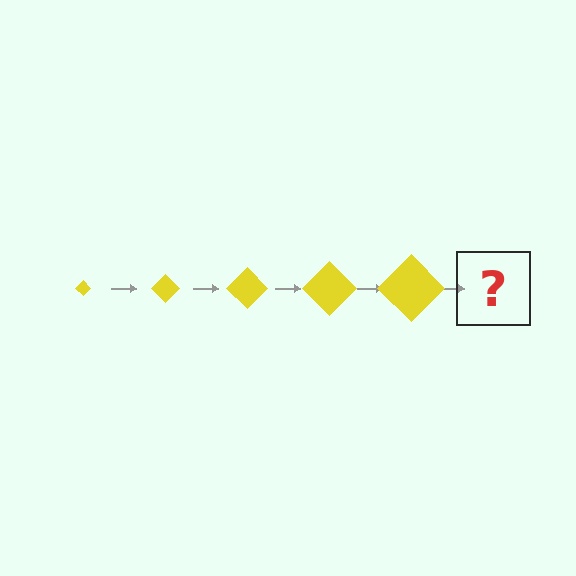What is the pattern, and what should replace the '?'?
The pattern is that the diamond gets progressively larger each step. The '?' should be a yellow diamond, larger than the previous one.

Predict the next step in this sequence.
The next step is a yellow diamond, larger than the previous one.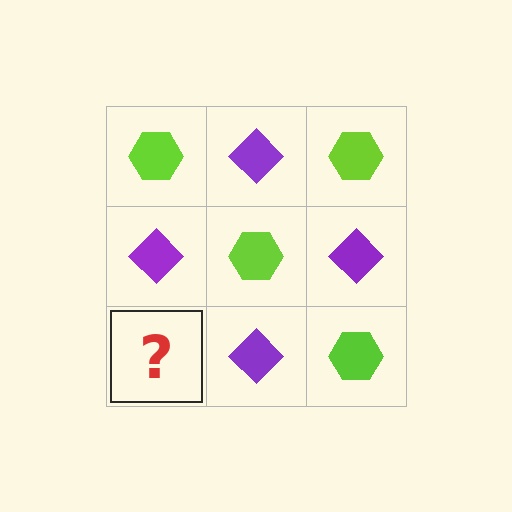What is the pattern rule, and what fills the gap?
The rule is that it alternates lime hexagon and purple diamond in a checkerboard pattern. The gap should be filled with a lime hexagon.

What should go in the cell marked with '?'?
The missing cell should contain a lime hexagon.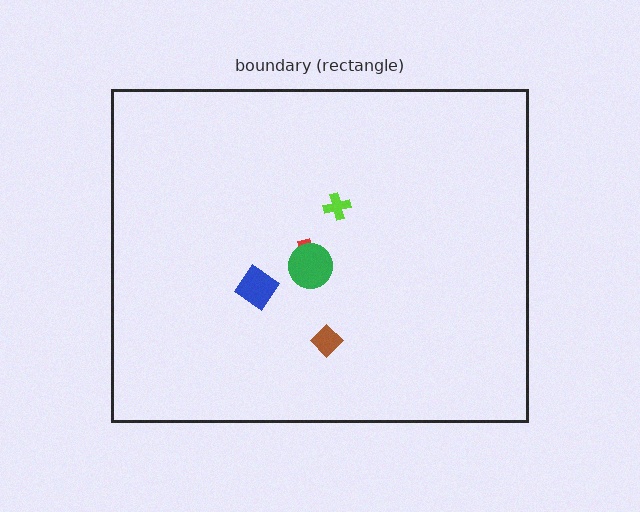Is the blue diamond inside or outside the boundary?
Inside.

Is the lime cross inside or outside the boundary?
Inside.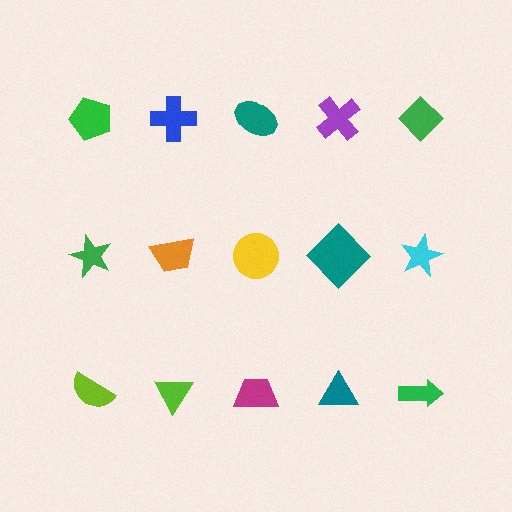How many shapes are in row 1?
5 shapes.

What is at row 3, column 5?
A green arrow.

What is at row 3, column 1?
A lime semicircle.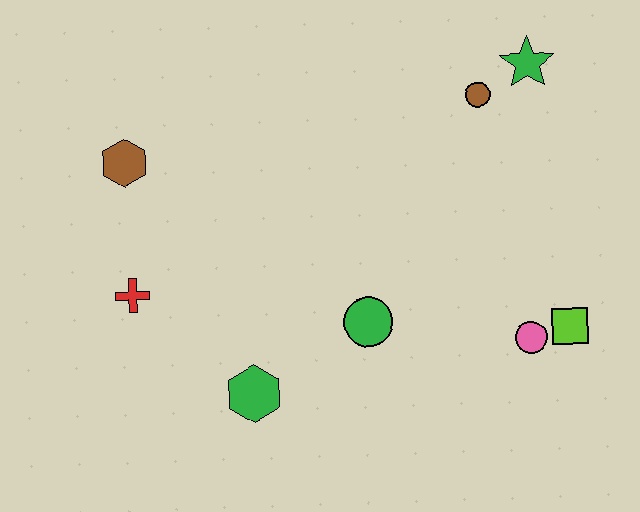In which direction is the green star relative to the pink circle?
The green star is above the pink circle.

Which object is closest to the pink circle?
The lime square is closest to the pink circle.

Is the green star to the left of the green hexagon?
No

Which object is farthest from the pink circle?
The brown hexagon is farthest from the pink circle.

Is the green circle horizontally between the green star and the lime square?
No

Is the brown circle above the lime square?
Yes